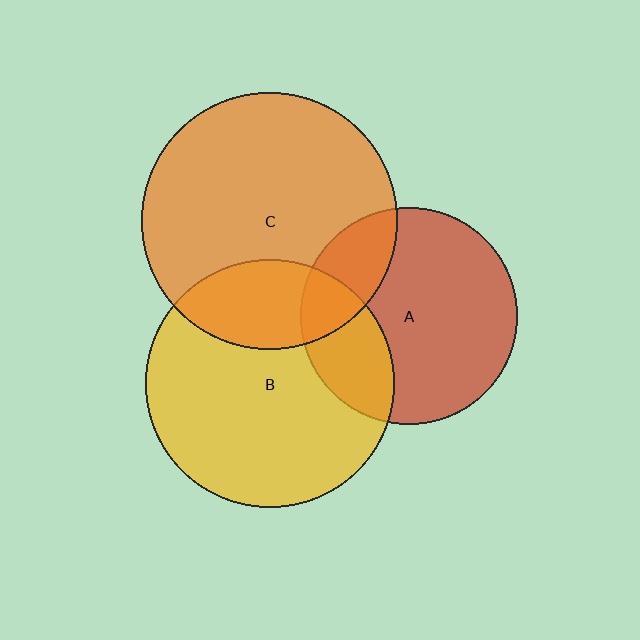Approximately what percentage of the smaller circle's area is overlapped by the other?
Approximately 25%.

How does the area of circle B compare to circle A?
Approximately 1.3 times.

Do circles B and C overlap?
Yes.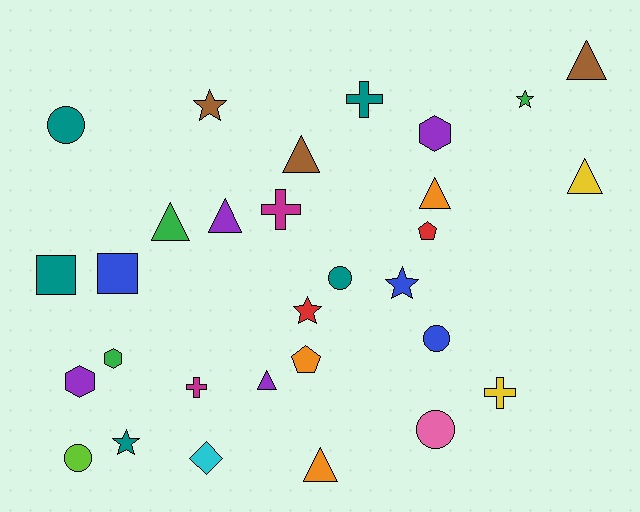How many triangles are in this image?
There are 8 triangles.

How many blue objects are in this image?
There are 3 blue objects.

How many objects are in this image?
There are 30 objects.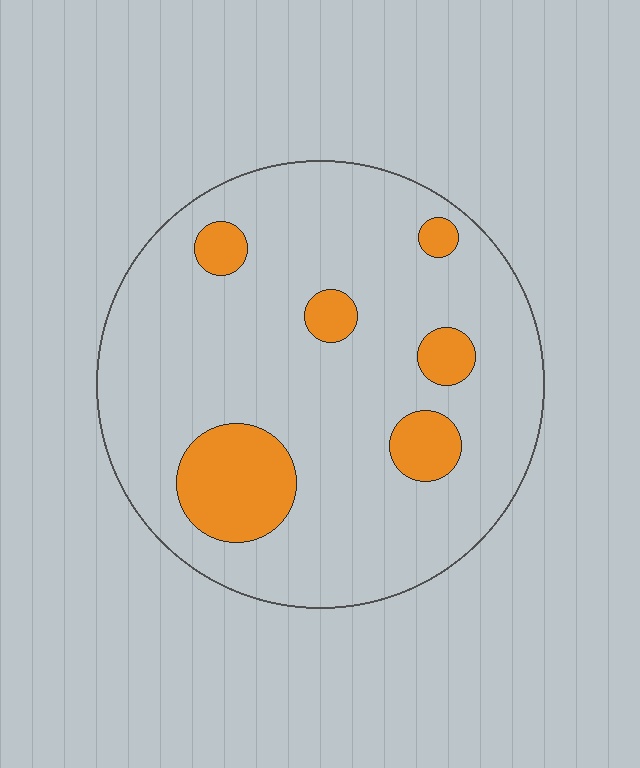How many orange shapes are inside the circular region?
6.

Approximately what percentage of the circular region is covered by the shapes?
Approximately 15%.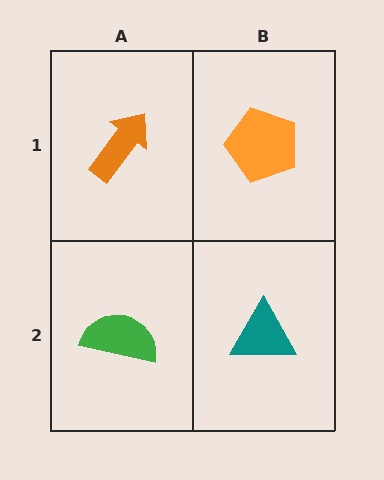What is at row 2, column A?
A green semicircle.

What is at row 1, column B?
An orange pentagon.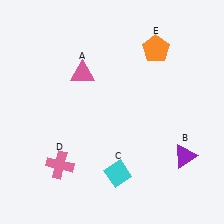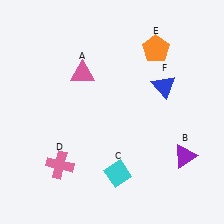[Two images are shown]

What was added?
A blue triangle (F) was added in Image 2.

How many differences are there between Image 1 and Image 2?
There is 1 difference between the two images.